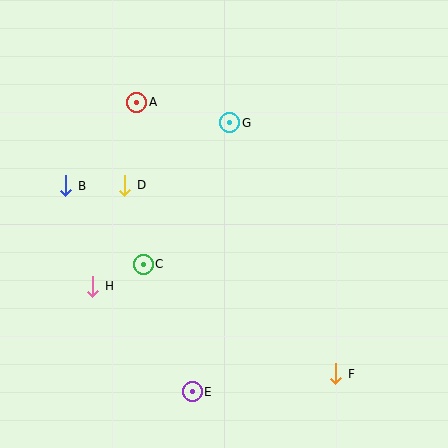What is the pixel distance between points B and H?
The distance between B and H is 104 pixels.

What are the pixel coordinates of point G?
Point G is at (230, 123).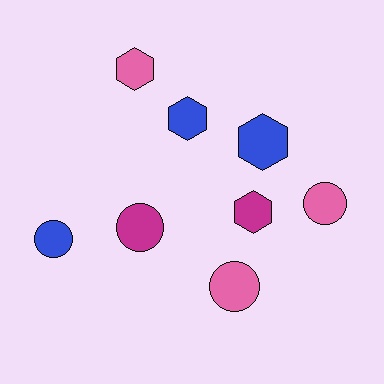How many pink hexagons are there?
There is 1 pink hexagon.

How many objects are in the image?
There are 8 objects.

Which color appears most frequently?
Pink, with 3 objects.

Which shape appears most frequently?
Circle, with 4 objects.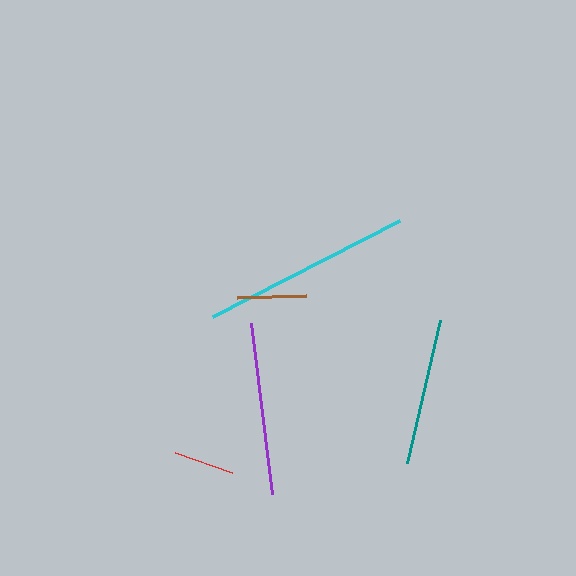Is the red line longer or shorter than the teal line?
The teal line is longer than the red line.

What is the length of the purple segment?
The purple segment is approximately 173 pixels long.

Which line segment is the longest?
The cyan line is the longest at approximately 210 pixels.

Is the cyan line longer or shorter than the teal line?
The cyan line is longer than the teal line.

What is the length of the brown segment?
The brown segment is approximately 69 pixels long.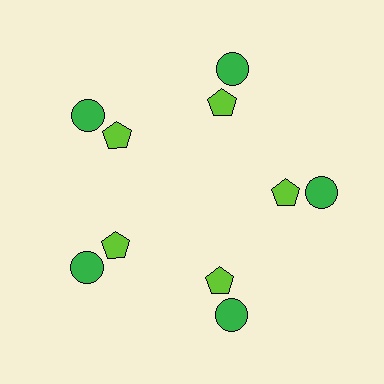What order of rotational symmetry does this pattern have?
This pattern has 5-fold rotational symmetry.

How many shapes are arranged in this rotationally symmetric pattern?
There are 10 shapes, arranged in 5 groups of 2.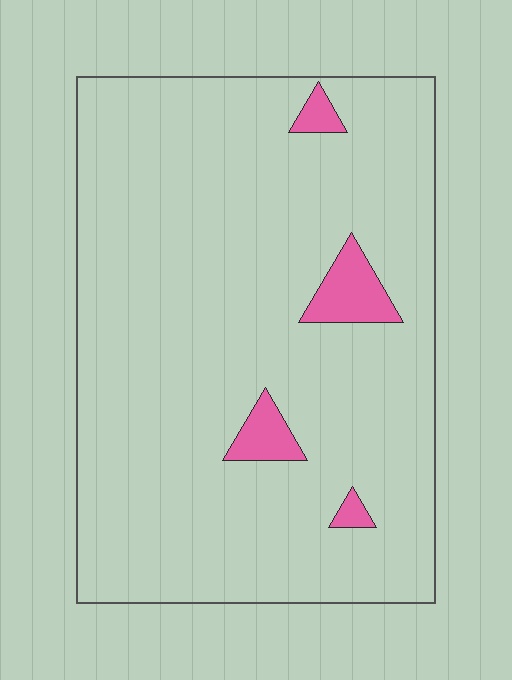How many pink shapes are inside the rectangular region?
4.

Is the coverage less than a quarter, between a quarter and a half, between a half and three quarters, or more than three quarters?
Less than a quarter.